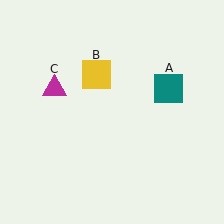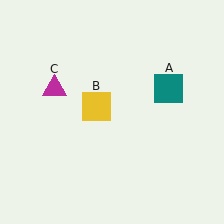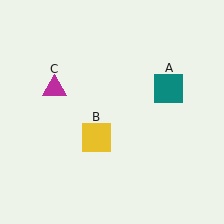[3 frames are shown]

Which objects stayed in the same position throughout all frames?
Teal square (object A) and magenta triangle (object C) remained stationary.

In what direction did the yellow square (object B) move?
The yellow square (object B) moved down.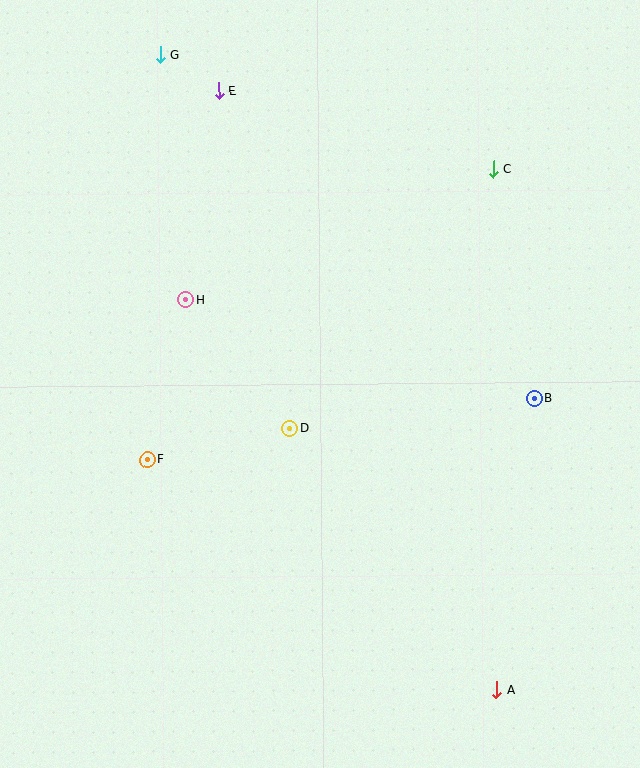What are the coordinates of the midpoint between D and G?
The midpoint between D and G is at (225, 242).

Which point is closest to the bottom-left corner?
Point F is closest to the bottom-left corner.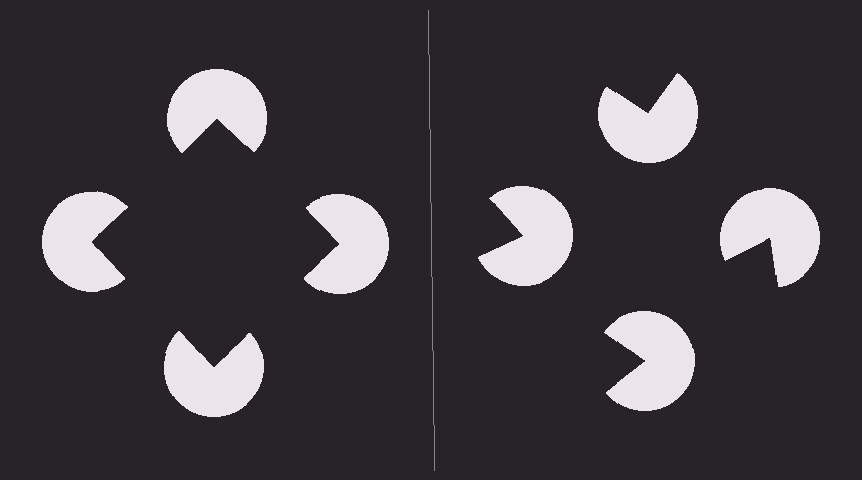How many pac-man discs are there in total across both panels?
8 — 4 on each side.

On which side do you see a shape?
An illusory square appears on the left side. On the right side the wedge cuts are rotated, so no coherent shape forms.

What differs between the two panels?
The pac-man discs are positioned identically on both sides; only the wedge orientations differ. On the left they align to a square; on the right they are misaligned.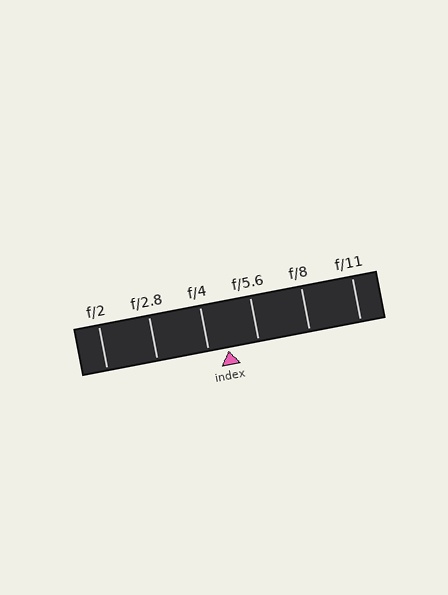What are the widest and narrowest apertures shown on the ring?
The widest aperture shown is f/2 and the narrowest is f/11.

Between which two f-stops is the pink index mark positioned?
The index mark is between f/4 and f/5.6.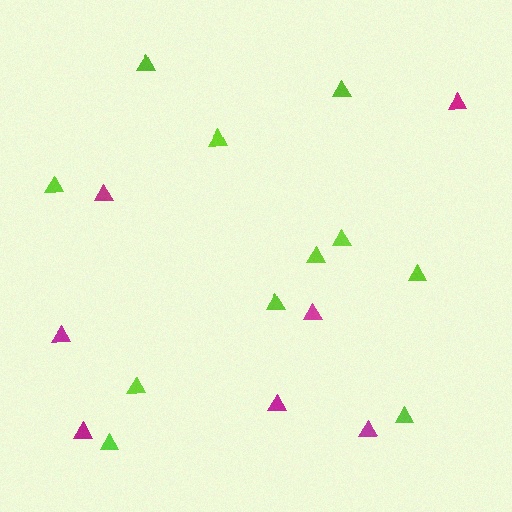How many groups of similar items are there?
There are 2 groups: one group of lime triangles (11) and one group of magenta triangles (7).